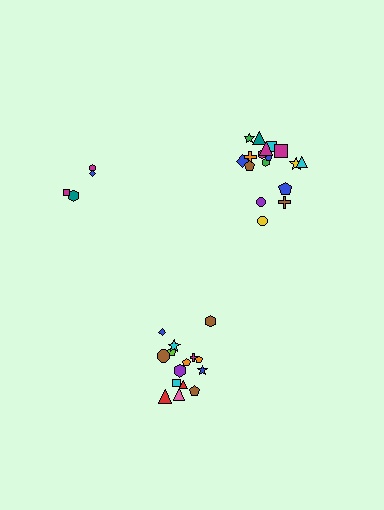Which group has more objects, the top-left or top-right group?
The top-right group.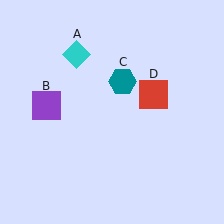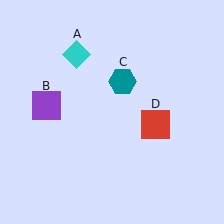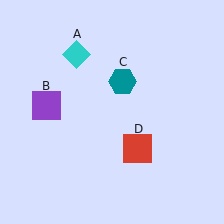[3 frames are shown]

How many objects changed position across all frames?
1 object changed position: red square (object D).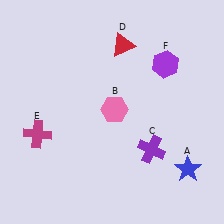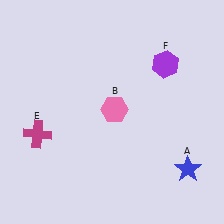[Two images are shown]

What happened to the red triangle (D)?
The red triangle (D) was removed in Image 2. It was in the top-right area of Image 1.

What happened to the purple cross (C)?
The purple cross (C) was removed in Image 2. It was in the bottom-right area of Image 1.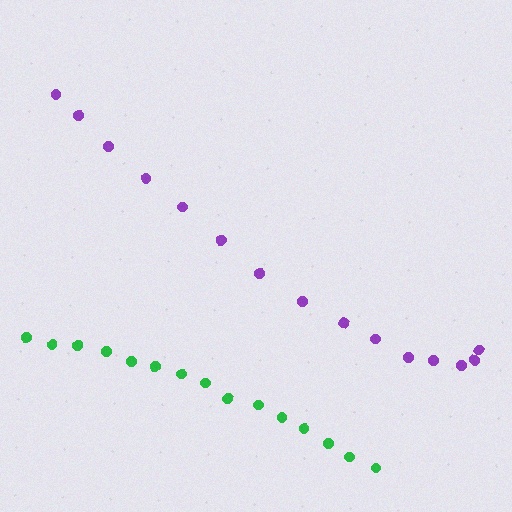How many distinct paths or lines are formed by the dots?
There are 2 distinct paths.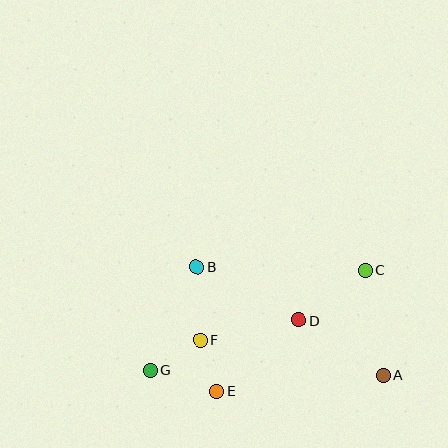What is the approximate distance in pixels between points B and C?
The distance between B and C is approximately 169 pixels.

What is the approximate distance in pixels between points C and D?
The distance between C and D is approximately 84 pixels.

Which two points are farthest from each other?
Points C and G are farthest from each other.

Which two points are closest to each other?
Points E and F are closest to each other.